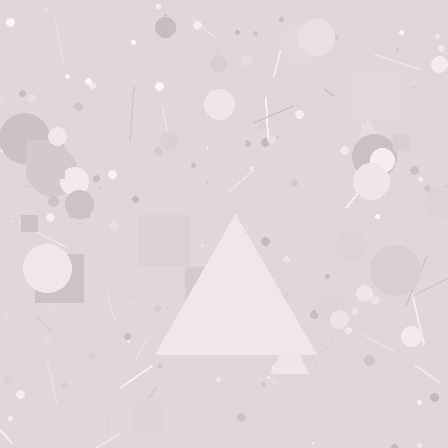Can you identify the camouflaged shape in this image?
The camouflaged shape is a triangle.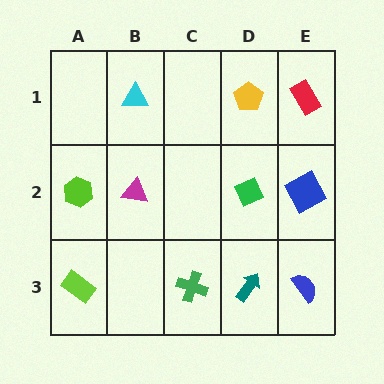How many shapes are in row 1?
3 shapes.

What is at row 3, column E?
A blue semicircle.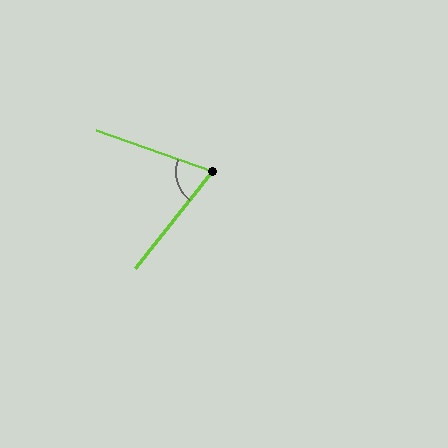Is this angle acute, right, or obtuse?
It is acute.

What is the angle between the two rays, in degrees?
Approximately 71 degrees.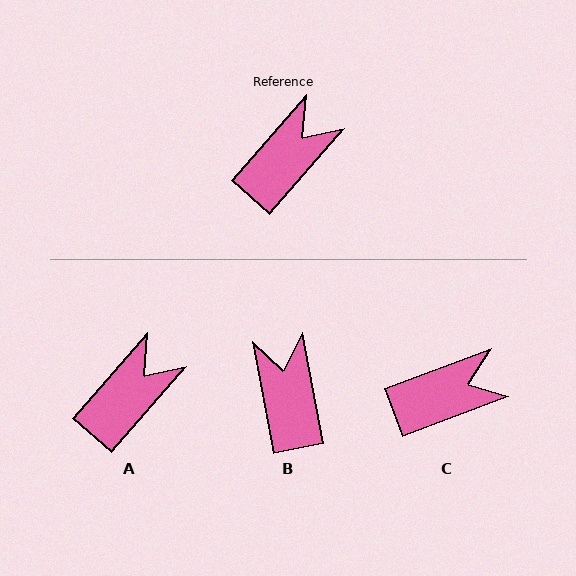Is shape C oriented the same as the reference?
No, it is off by about 29 degrees.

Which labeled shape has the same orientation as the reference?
A.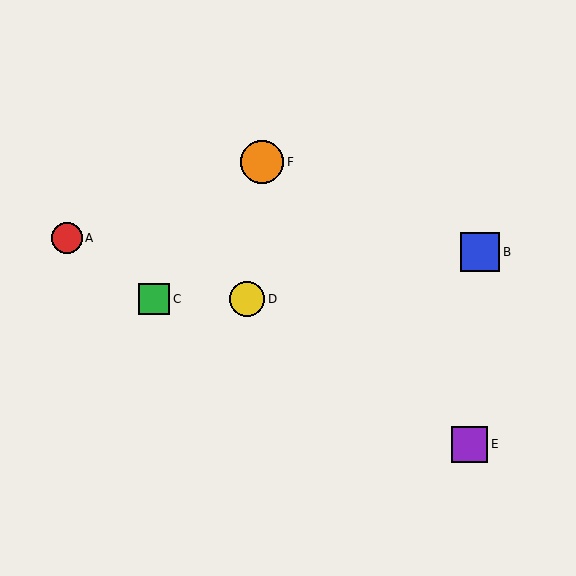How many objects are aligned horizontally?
2 objects (C, D) are aligned horizontally.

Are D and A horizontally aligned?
No, D is at y≈299 and A is at y≈238.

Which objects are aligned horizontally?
Objects C, D are aligned horizontally.